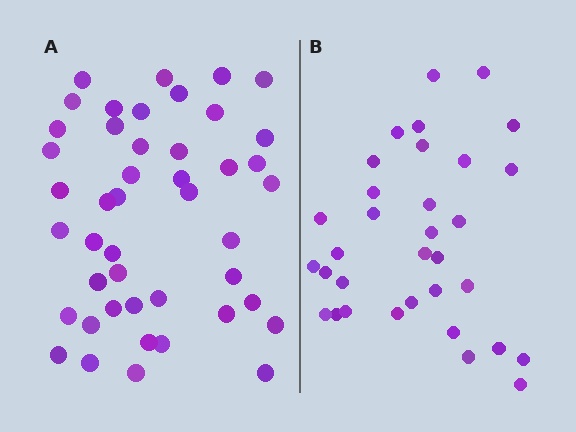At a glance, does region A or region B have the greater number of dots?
Region A (the left region) has more dots.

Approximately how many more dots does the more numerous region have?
Region A has roughly 12 or so more dots than region B.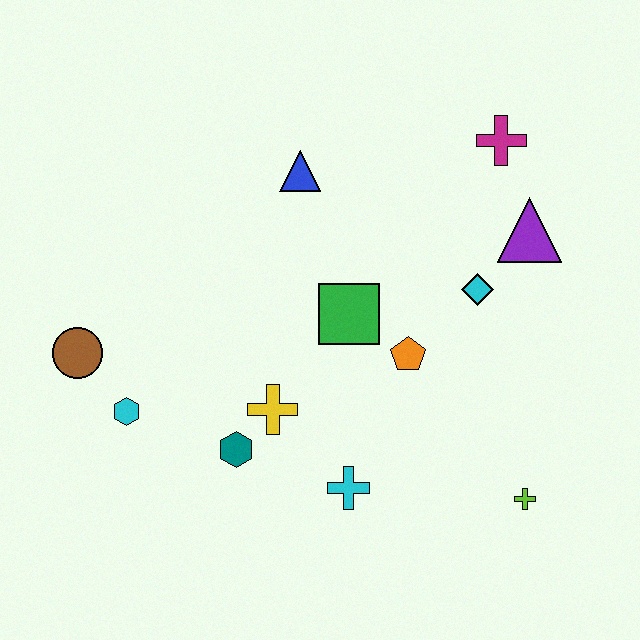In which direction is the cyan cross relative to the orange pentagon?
The cyan cross is below the orange pentagon.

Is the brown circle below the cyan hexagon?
No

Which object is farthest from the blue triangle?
The lime cross is farthest from the blue triangle.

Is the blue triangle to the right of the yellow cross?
Yes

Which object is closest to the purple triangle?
The cyan diamond is closest to the purple triangle.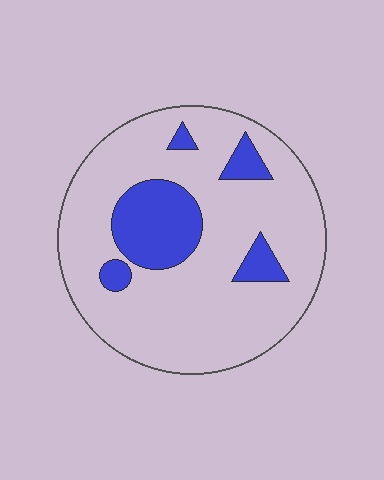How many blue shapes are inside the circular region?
5.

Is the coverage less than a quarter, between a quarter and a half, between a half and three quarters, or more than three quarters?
Less than a quarter.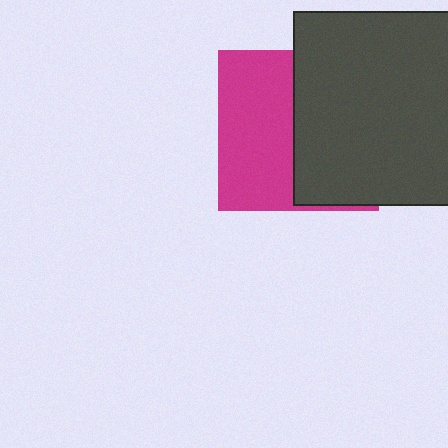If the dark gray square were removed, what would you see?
You would see the complete magenta square.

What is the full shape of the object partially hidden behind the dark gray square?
The partially hidden object is a magenta square.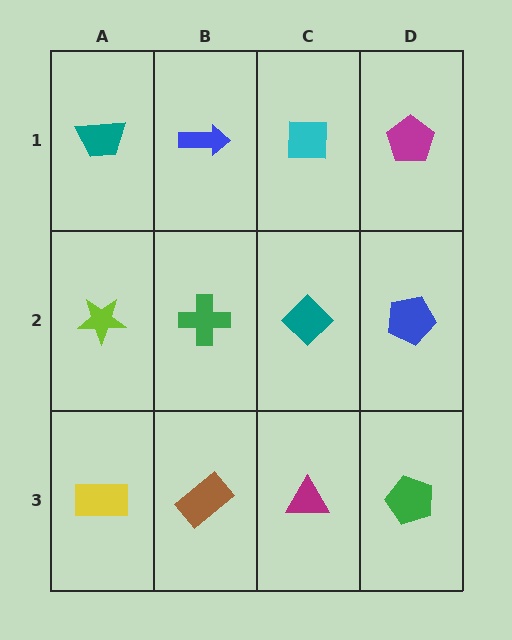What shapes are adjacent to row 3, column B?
A green cross (row 2, column B), a yellow rectangle (row 3, column A), a magenta triangle (row 3, column C).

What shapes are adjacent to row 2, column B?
A blue arrow (row 1, column B), a brown rectangle (row 3, column B), a lime star (row 2, column A), a teal diamond (row 2, column C).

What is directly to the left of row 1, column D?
A cyan square.